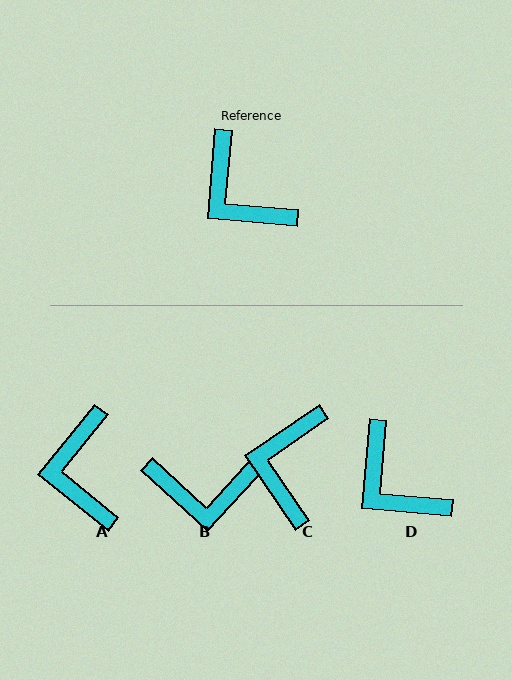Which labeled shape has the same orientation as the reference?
D.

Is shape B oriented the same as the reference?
No, it is off by about 52 degrees.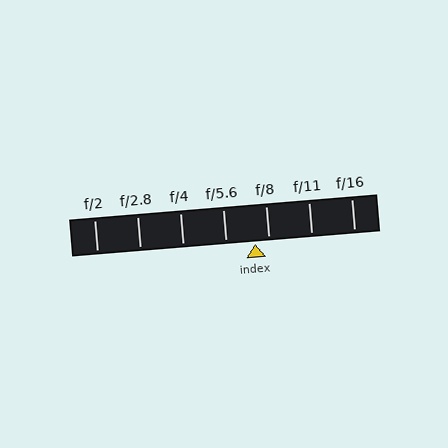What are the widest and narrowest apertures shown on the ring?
The widest aperture shown is f/2 and the narrowest is f/16.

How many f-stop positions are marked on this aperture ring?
There are 7 f-stop positions marked.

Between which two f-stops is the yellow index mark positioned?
The index mark is between f/5.6 and f/8.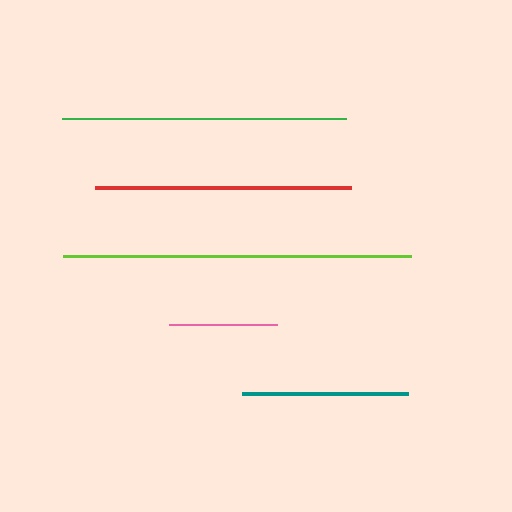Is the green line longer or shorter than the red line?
The green line is longer than the red line.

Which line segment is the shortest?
The pink line is the shortest at approximately 109 pixels.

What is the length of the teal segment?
The teal segment is approximately 166 pixels long.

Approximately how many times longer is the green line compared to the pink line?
The green line is approximately 2.6 times the length of the pink line.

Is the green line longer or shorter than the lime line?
The lime line is longer than the green line.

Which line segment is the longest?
The lime line is the longest at approximately 348 pixels.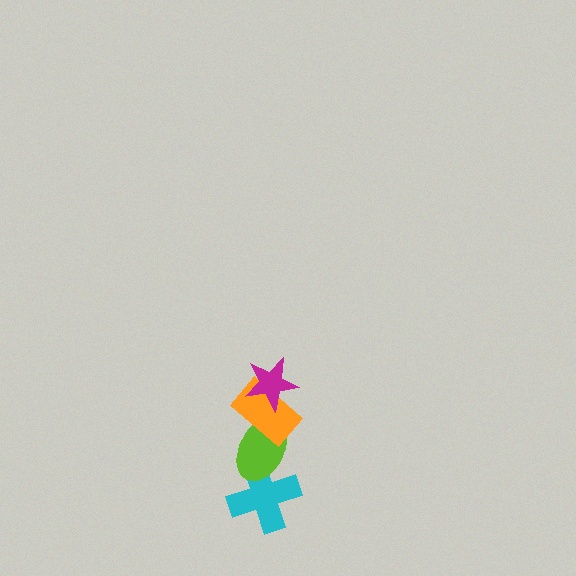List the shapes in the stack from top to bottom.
From top to bottom: the magenta star, the orange rectangle, the lime ellipse, the cyan cross.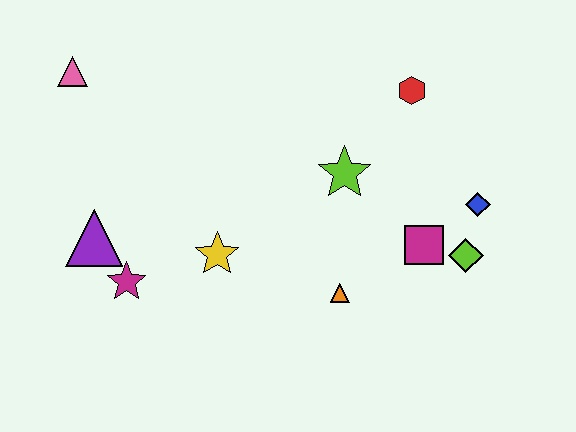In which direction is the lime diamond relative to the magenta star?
The lime diamond is to the right of the magenta star.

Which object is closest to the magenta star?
The purple triangle is closest to the magenta star.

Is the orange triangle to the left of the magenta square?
Yes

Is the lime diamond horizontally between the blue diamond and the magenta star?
Yes